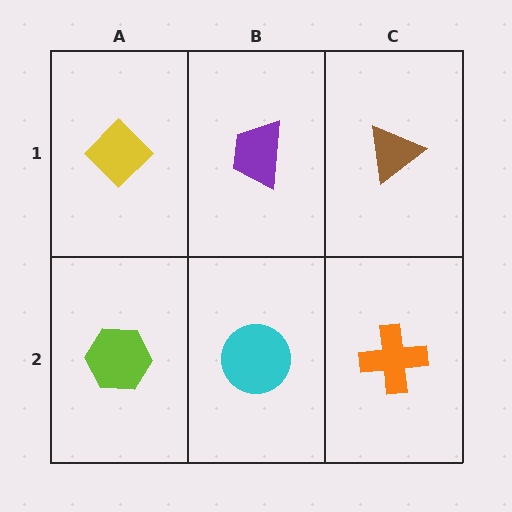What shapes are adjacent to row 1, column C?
An orange cross (row 2, column C), a purple trapezoid (row 1, column B).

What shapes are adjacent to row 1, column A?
A lime hexagon (row 2, column A), a purple trapezoid (row 1, column B).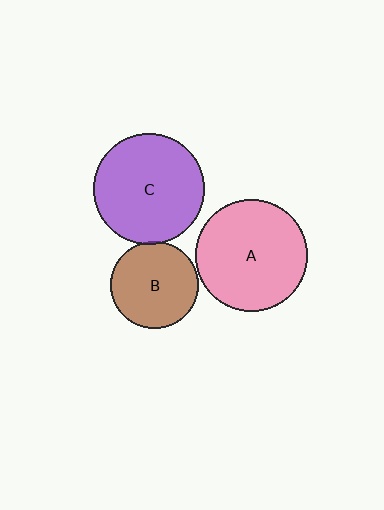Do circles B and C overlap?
Yes.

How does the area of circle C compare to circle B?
Approximately 1.6 times.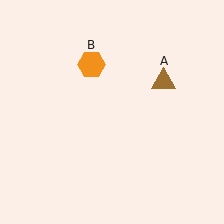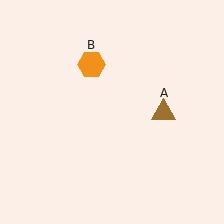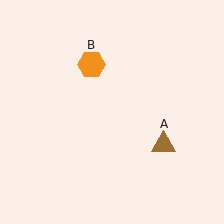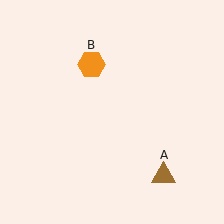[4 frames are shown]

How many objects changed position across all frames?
1 object changed position: brown triangle (object A).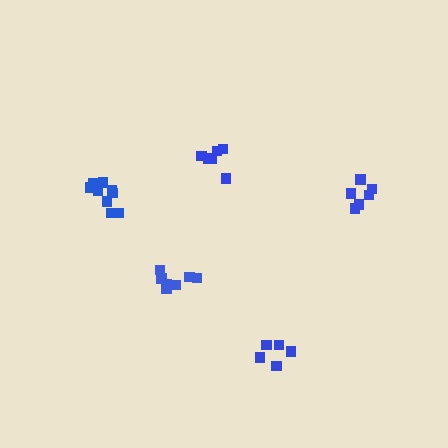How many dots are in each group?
Group 1: 7 dots, Group 2: 5 dots, Group 3: 9 dots, Group 4: 6 dots, Group 5: 7 dots (34 total).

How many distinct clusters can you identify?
There are 5 distinct clusters.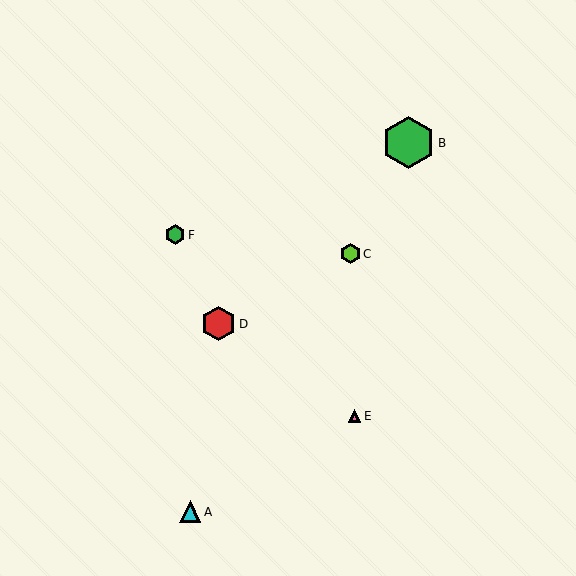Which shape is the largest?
The green hexagon (labeled B) is the largest.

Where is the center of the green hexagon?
The center of the green hexagon is at (408, 143).